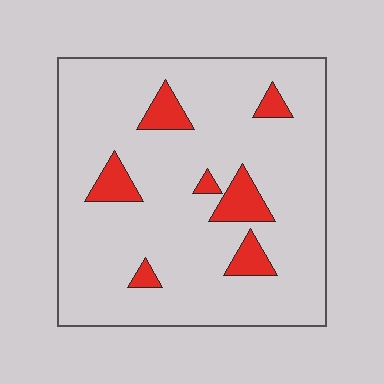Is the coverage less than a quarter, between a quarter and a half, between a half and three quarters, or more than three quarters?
Less than a quarter.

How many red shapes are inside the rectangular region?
7.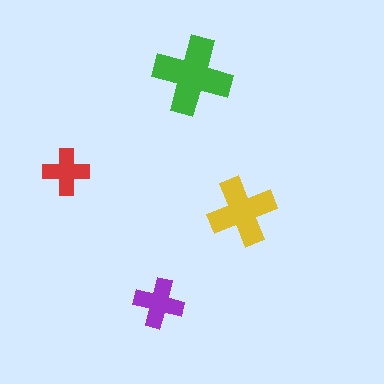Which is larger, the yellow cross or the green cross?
The green one.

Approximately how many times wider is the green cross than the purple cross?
About 1.5 times wider.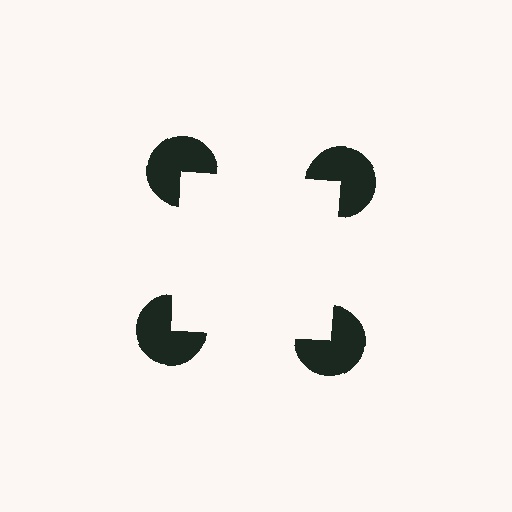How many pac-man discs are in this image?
There are 4 — one at each vertex of the illusory square.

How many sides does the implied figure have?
4 sides.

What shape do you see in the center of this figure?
An illusory square — its edges are inferred from the aligned wedge cuts in the pac-man discs, not physically drawn.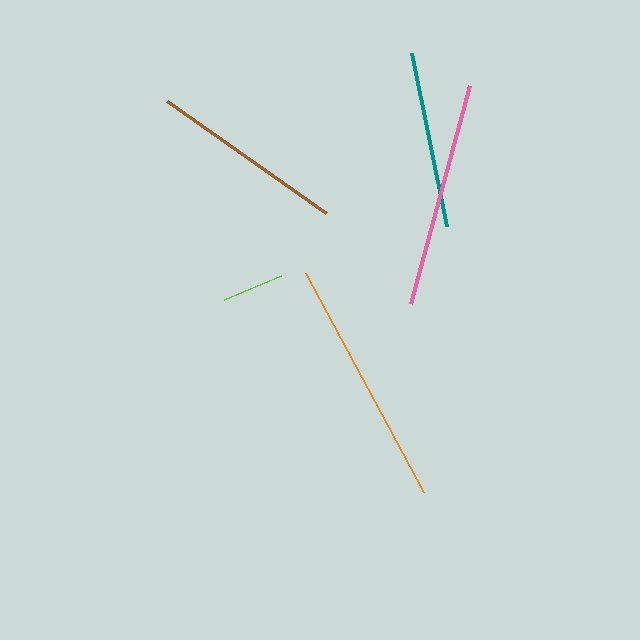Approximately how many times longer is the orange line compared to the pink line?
The orange line is approximately 1.1 times the length of the pink line.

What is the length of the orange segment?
The orange segment is approximately 248 pixels long.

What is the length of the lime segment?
The lime segment is approximately 61 pixels long.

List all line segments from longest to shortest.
From longest to shortest: orange, pink, brown, teal, lime.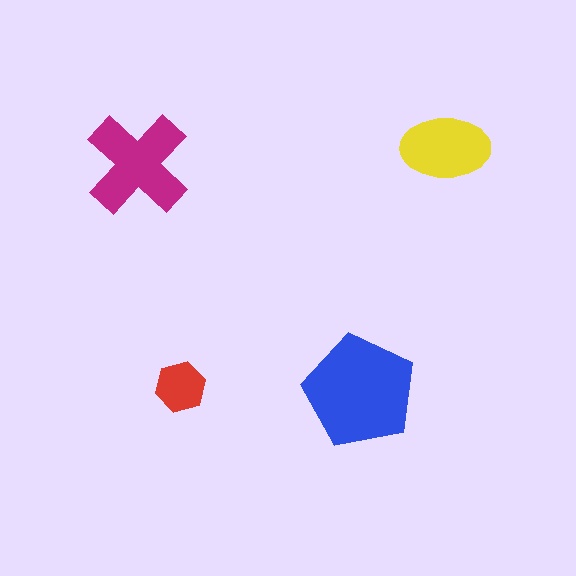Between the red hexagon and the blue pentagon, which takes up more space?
The blue pentagon.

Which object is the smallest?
The red hexagon.